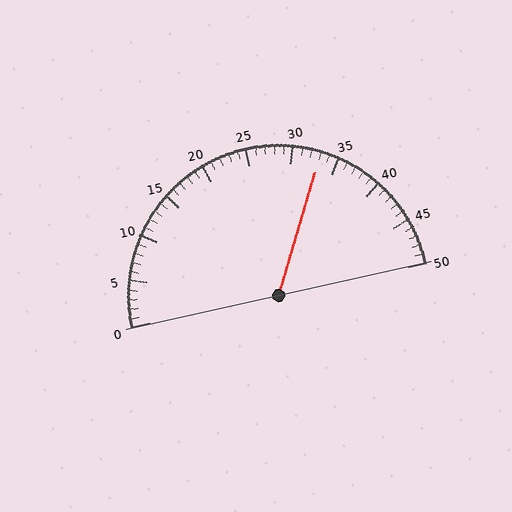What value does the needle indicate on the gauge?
The needle indicates approximately 33.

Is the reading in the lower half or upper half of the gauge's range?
The reading is in the upper half of the range (0 to 50).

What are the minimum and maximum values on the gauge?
The gauge ranges from 0 to 50.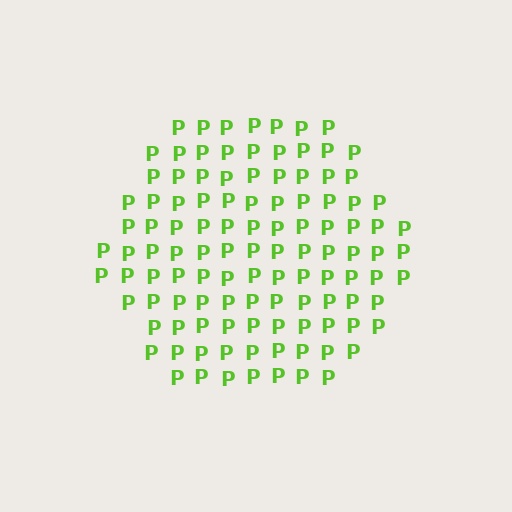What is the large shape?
The large shape is a hexagon.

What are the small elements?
The small elements are letter P's.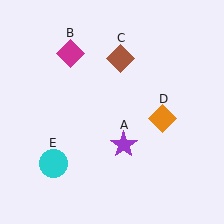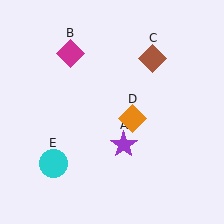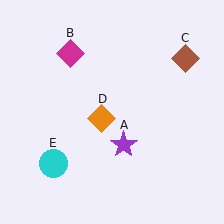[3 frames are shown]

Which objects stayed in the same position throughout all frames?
Purple star (object A) and magenta diamond (object B) and cyan circle (object E) remained stationary.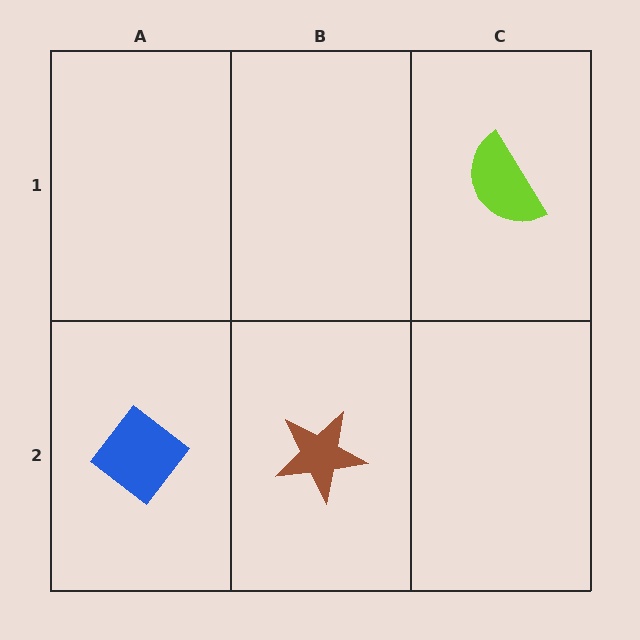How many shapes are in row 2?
2 shapes.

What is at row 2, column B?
A brown star.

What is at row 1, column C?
A lime semicircle.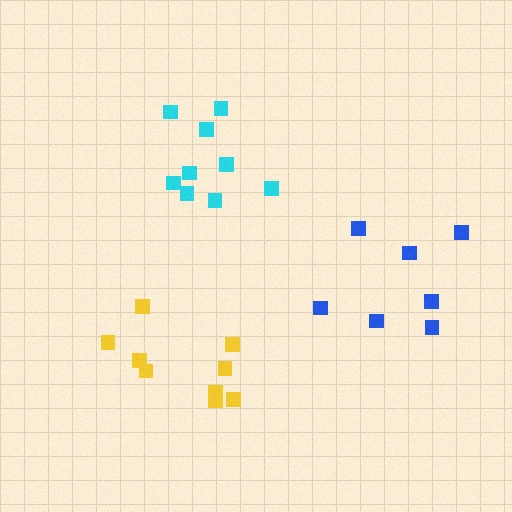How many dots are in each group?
Group 1: 7 dots, Group 2: 9 dots, Group 3: 9 dots (25 total).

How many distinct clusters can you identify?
There are 3 distinct clusters.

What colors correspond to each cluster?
The clusters are colored: blue, cyan, yellow.